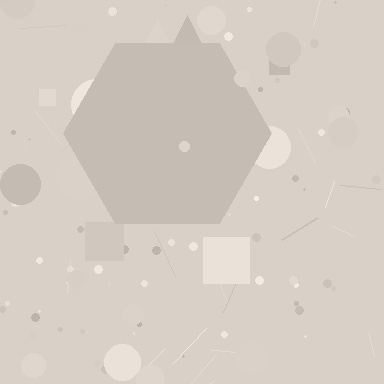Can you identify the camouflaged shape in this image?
The camouflaged shape is a hexagon.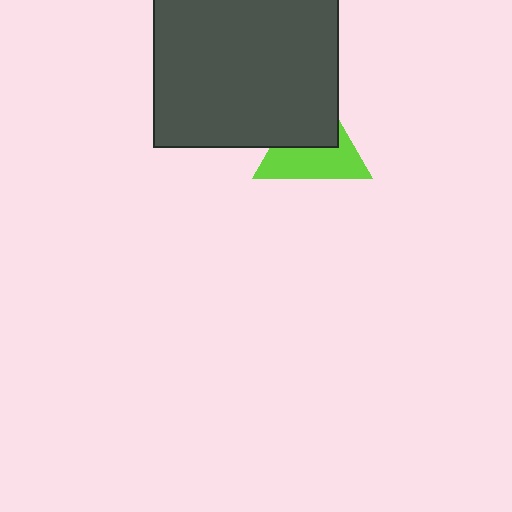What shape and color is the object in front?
The object in front is a dark gray rectangle.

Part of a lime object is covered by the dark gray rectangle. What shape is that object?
It is a triangle.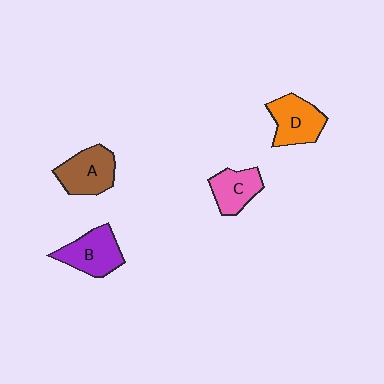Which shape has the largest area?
Shape A (brown).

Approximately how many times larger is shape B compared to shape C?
Approximately 1.2 times.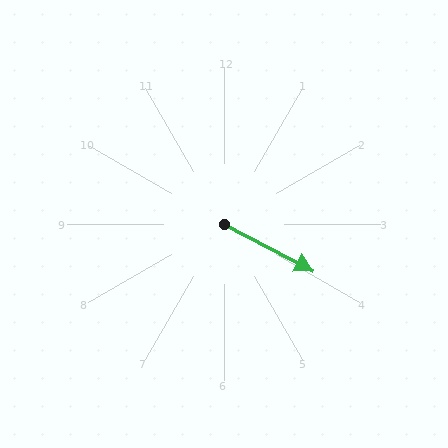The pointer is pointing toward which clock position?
Roughly 4 o'clock.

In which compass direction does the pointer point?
Southeast.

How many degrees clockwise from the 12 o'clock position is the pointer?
Approximately 118 degrees.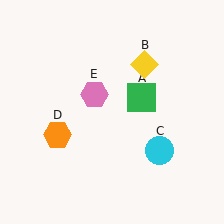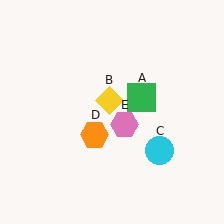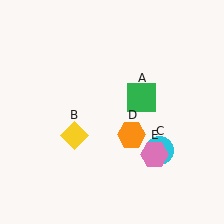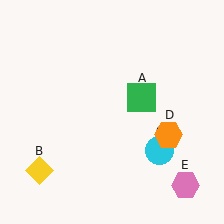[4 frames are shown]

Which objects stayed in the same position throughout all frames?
Green square (object A) and cyan circle (object C) remained stationary.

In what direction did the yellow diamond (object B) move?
The yellow diamond (object B) moved down and to the left.